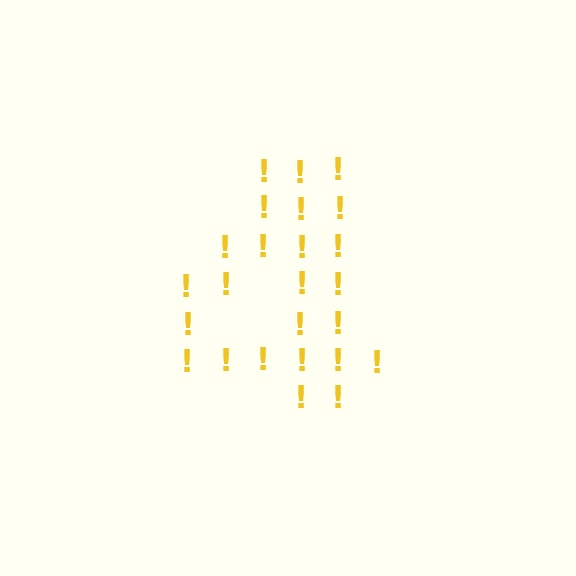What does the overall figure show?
The overall figure shows the digit 4.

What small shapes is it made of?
It is made of small exclamation marks.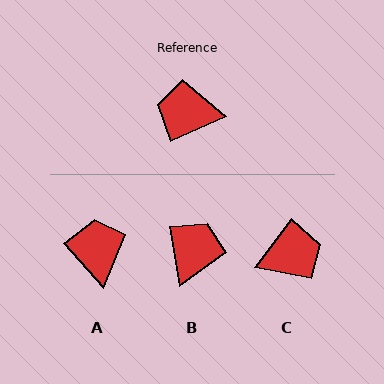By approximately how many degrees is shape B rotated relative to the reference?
Approximately 104 degrees clockwise.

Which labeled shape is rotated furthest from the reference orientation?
C, about 151 degrees away.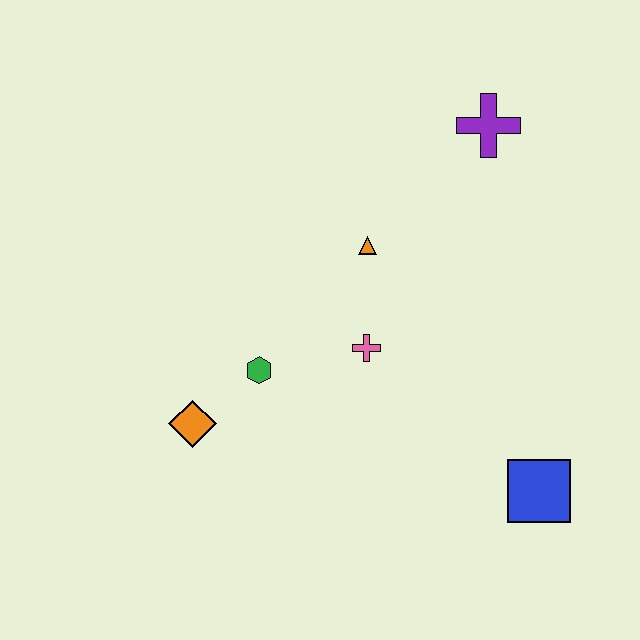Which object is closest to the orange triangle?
The pink cross is closest to the orange triangle.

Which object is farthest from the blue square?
The purple cross is farthest from the blue square.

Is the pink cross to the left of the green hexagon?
No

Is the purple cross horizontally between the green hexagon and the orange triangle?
No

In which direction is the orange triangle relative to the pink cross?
The orange triangle is above the pink cross.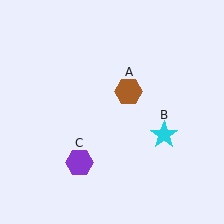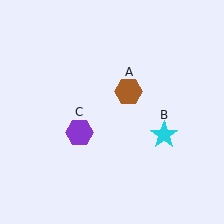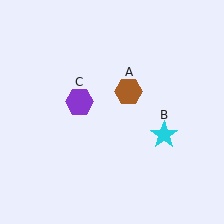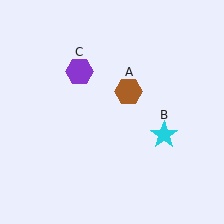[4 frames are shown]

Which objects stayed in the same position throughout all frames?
Brown hexagon (object A) and cyan star (object B) remained stationary.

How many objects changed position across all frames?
1 object changed position: purple hexagon (object C).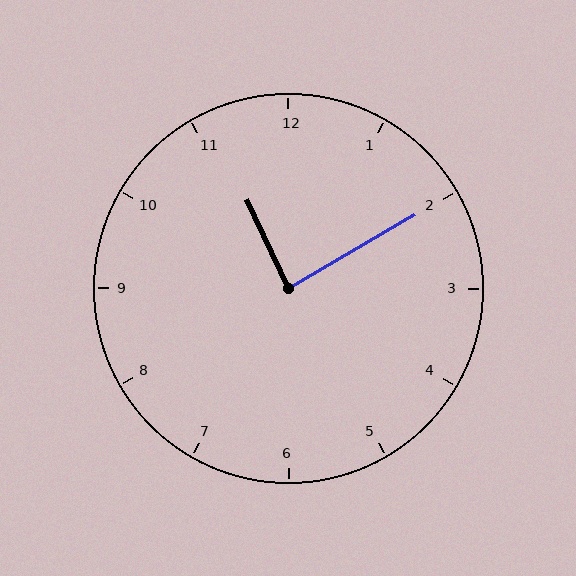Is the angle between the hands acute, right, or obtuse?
It is right.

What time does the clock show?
11:10.